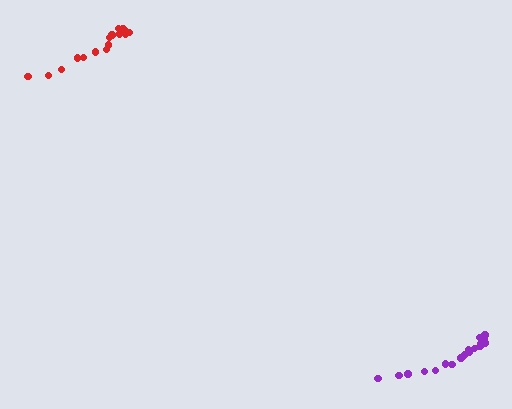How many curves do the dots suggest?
There are 2 distinct paths.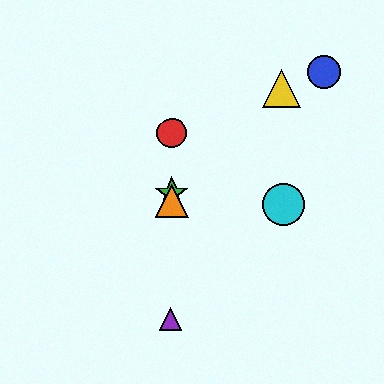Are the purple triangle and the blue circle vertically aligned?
No, the purple triangle is at x≈171 and the blue circle is at x≈324.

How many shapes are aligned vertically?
4 shapes (the red circle, the green star, the purple triangle, the orange triangle) are aligned vertically.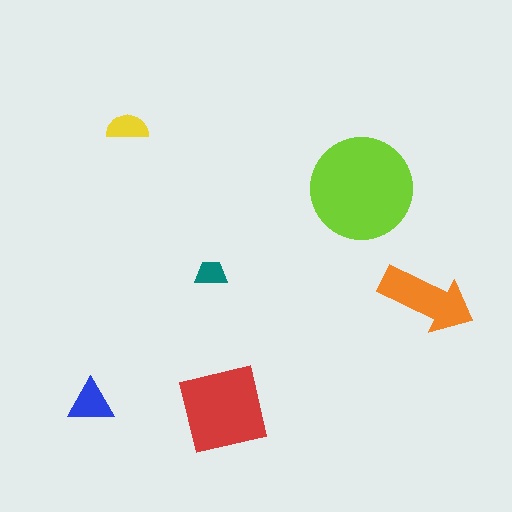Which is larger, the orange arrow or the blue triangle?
The orange arrow.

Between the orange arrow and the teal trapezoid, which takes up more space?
The orange arrow.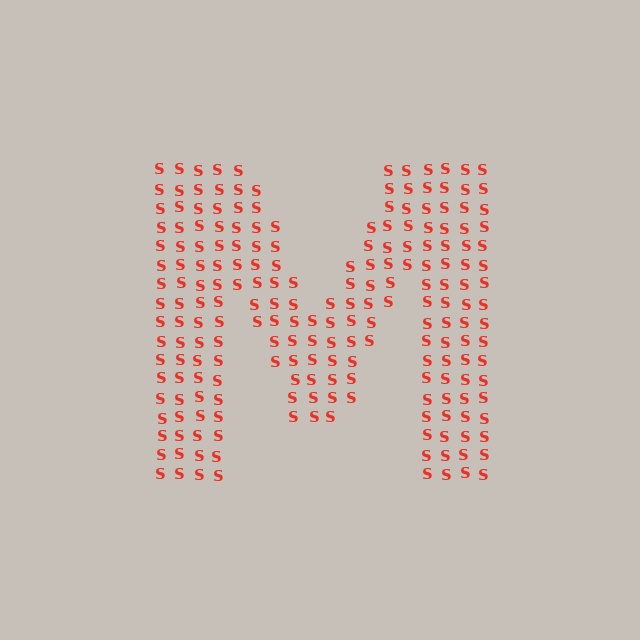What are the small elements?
The small elements are letter S's.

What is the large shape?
The large shape is the letter M.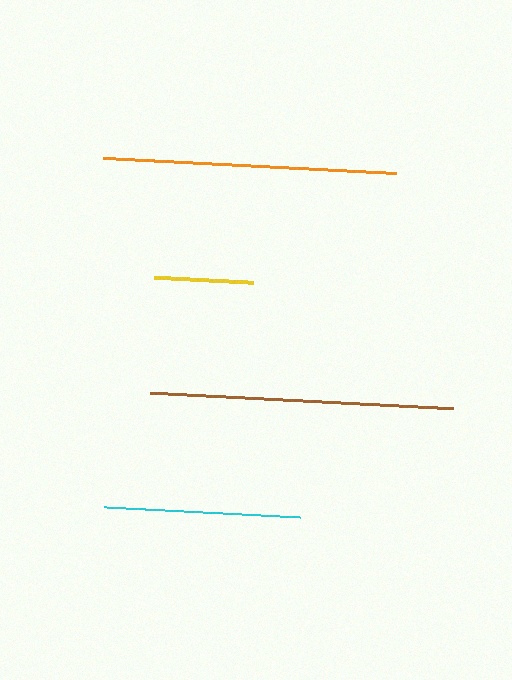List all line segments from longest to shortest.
From longest to shortest: brown, orange, cyan, yellow.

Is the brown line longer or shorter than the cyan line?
The brown line is longer than the cyan line.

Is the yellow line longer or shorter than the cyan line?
The cyan line is longer than the yellow line.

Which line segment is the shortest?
The yellow line is the shortest at approximately 99 pixels.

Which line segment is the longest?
The brown line is the longest at approximately 304 pixels.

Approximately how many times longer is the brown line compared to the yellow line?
The brown line is approximately 3.1 times the length of the yellow line.